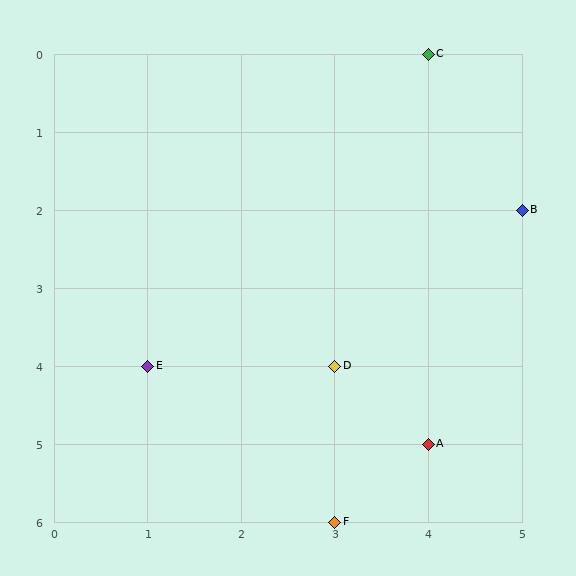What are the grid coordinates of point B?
Point B is at grid coordinates (5, 2).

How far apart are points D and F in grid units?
Points D and F are 2 rows apart.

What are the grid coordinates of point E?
Point E is at grid coordinates (1, 4).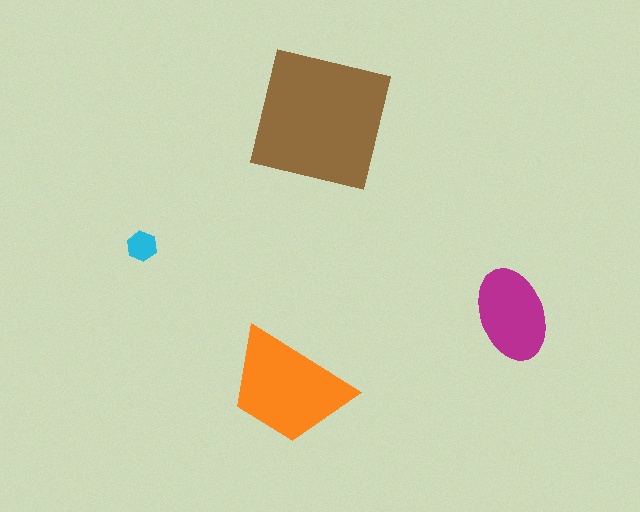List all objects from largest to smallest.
The brown square, the orange trapezoid, the magenta ellipse, the cyan hexagon.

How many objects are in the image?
There are 4 objects in the image.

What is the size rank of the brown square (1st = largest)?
1st.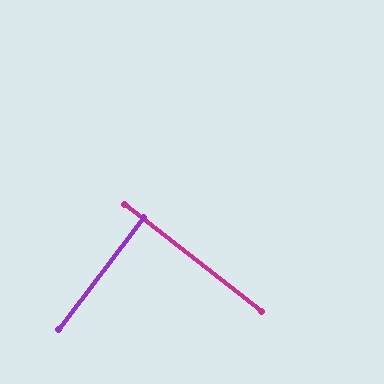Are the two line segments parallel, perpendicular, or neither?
Perpendicular — they meet at approximately 89°.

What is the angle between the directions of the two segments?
Approximately 89 degrees.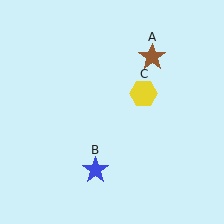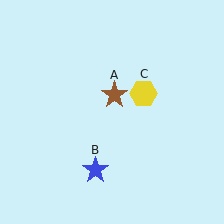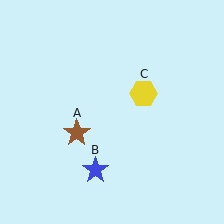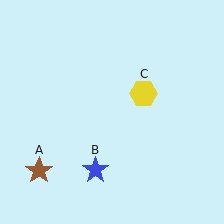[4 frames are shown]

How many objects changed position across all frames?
1 object changed position: brown star (object A).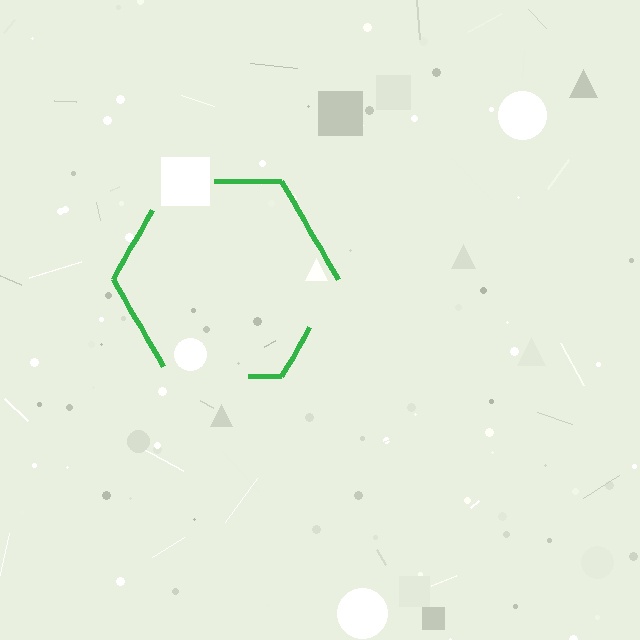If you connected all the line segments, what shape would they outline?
They would outline a hexagon.